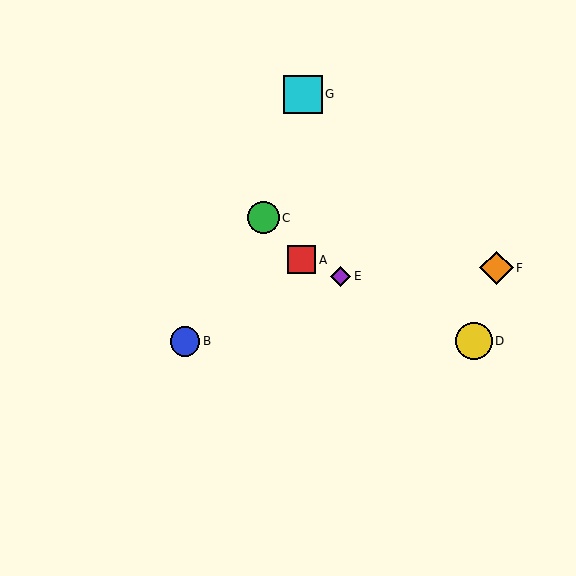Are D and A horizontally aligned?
No, D is at y≈341 and A is at y≈260.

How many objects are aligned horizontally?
2 objects (B, D) are aligned horizontally.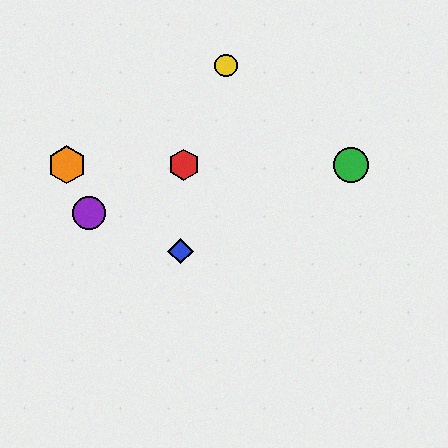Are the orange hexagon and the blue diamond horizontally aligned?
No, the orange hexagon is at y≈165 and the blue diamond is at y≈251.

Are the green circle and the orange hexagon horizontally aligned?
Yes, both are at y≈165.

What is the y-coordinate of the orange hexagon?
The orange hexagon is at y≈165.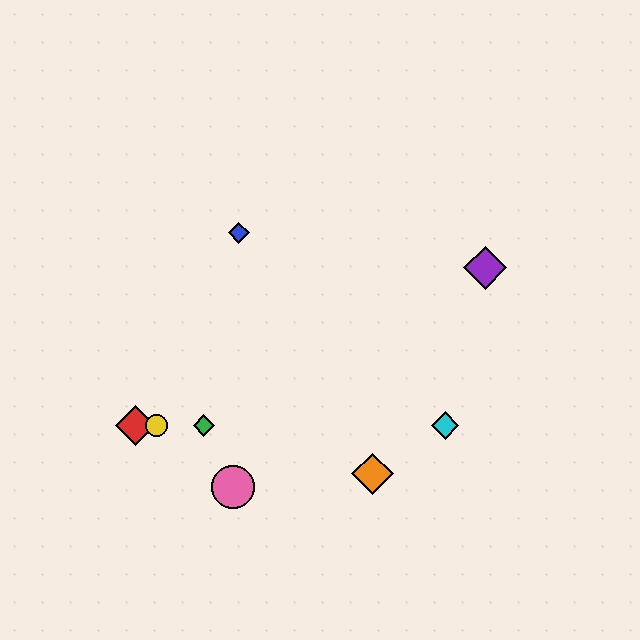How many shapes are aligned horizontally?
4 shapes (the red diamond, the green diamond, the yellow circle, the cyan diamond) are aligned horizontally.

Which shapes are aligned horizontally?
The red diamond, the green diamond, the yellow circle, the cyan diamond are aligned horizontally.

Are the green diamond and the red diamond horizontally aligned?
Yes, both are at y≈426.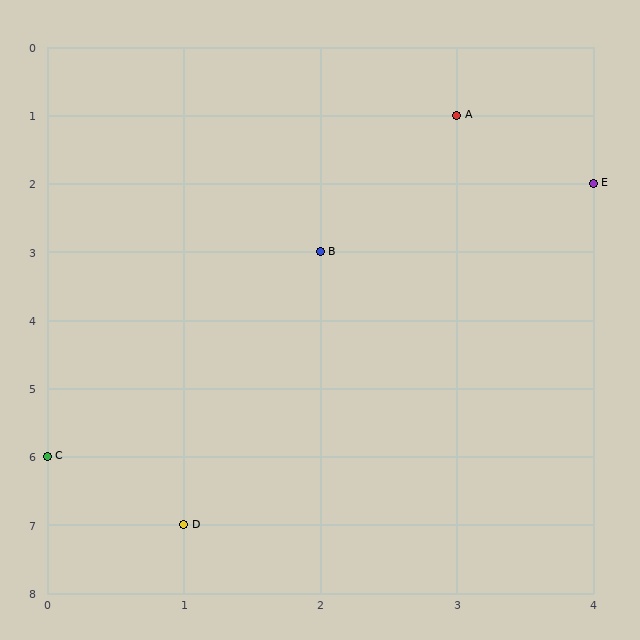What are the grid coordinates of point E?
Point E is at grid coordinates (4, 2).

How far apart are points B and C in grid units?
Points B and C are 2 columns and 3 rows apart (about 3.6 grid units diagonally).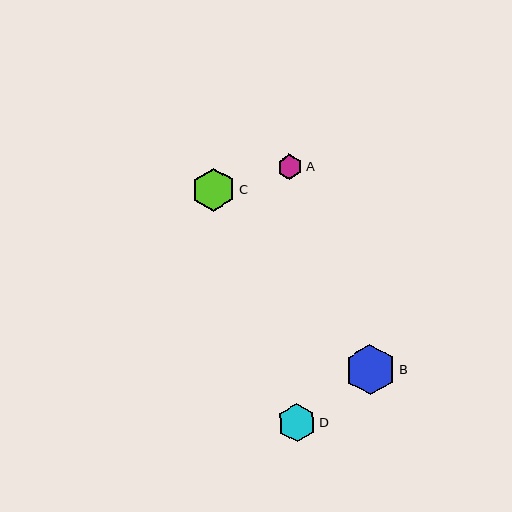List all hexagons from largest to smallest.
From largest to smallest: B, C, D, A.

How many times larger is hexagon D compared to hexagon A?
Hexagon D is approximately 1.5 times the size of hexagon A.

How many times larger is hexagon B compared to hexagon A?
Hexagon B is approximately 2.0 times the size of hexagon A.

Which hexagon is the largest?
Hexagon B is the largest with a size of approximately 51 pixels.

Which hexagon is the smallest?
Hexagon A is the smallest with a size of approximately 25 pixels.